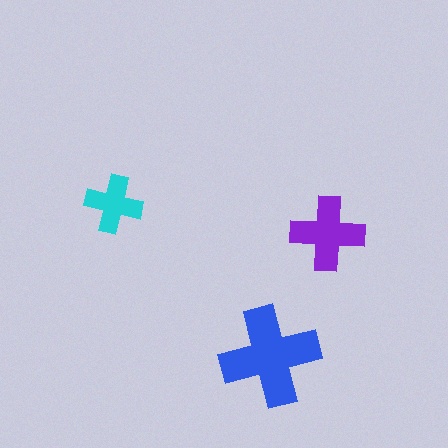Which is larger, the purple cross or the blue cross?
The blue one.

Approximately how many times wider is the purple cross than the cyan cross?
About 1.5 times wider.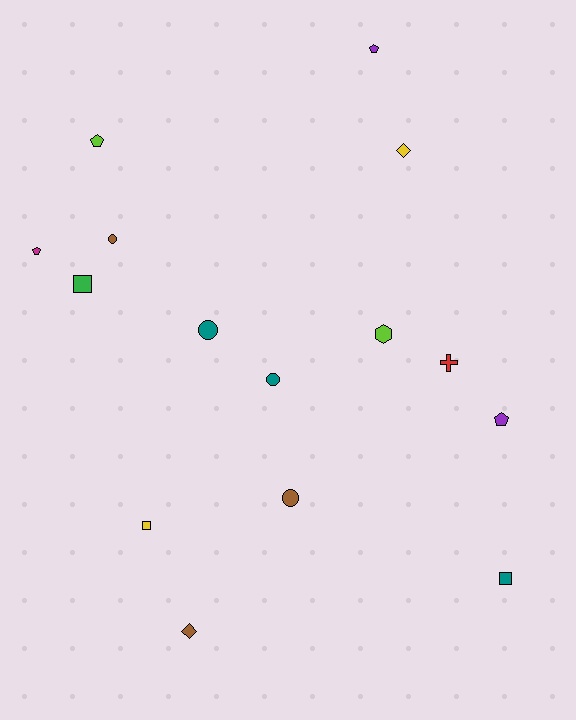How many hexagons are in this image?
There is 1 hexagon.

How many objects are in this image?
There are 15 objects.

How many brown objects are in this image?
There are 3 brown objects.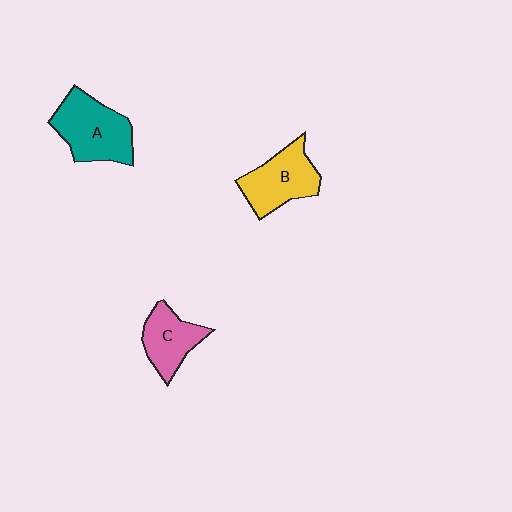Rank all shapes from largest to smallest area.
From largest to smallest: A (teal), B (yellow), C (pink).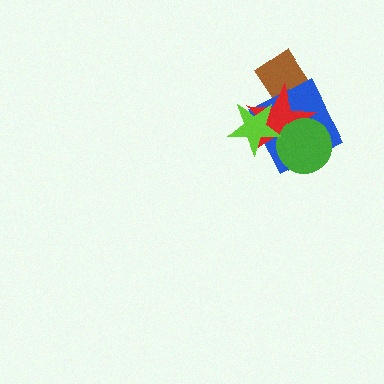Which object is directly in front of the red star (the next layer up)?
The green circle is directly in front of the red star.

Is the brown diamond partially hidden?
Yes, it is partially covered by another shape.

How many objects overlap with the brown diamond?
2 objects overlap with the brown diamond.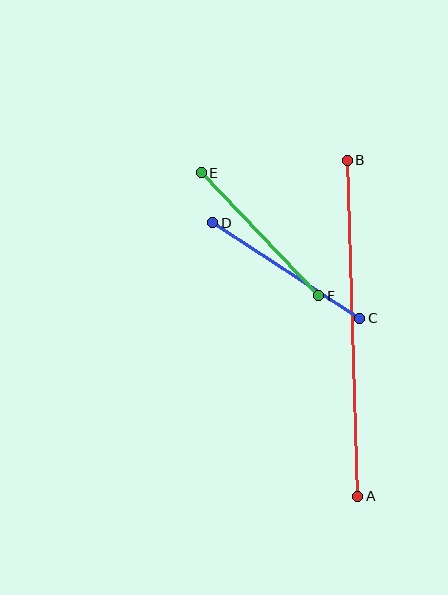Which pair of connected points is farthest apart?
Points A and B are farthest apart.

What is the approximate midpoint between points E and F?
The midpoint is at approximately (260, 234) pixels.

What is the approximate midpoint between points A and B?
The midpoint is at approximately (352, 328) pixels.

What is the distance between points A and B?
The distance is approximately 336 pixels.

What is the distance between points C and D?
The distance is approximately 175 pixels.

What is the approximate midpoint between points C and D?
The midpoint is at approximately (286, 270) pixels.